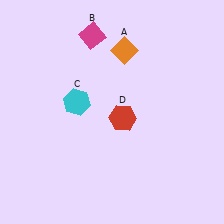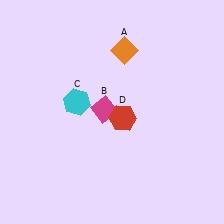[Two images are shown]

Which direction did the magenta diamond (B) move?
The magenta diamond (B) moved down.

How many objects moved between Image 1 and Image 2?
1 object moved between the two images.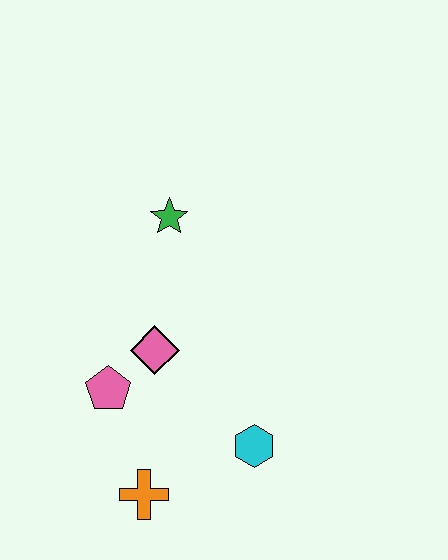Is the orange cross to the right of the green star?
No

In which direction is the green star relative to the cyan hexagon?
The green star is above the cyan hexagon.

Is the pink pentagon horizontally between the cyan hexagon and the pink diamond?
No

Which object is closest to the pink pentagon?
The pink diamond is closest to the pink pentagon.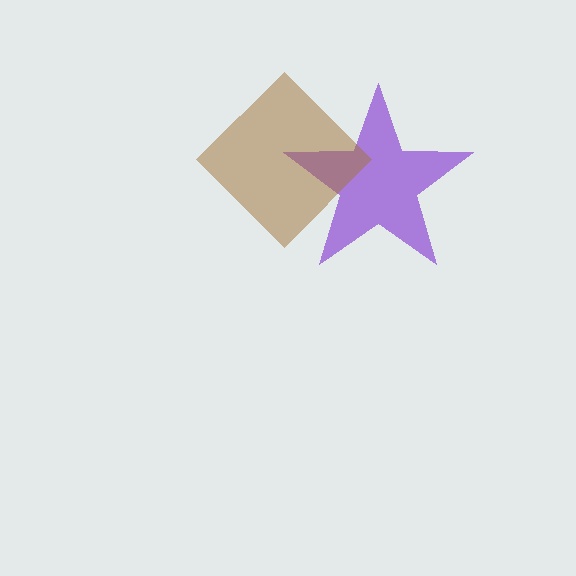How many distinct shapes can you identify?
There are 2 distinct shapes: a purple star, a brown diamond.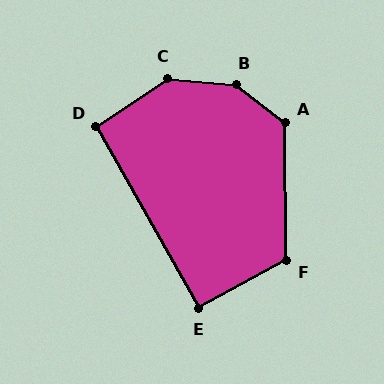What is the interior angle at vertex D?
Approximately 95 degrees (approximately right).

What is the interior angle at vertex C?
Approximately 141 degrees (obtuse).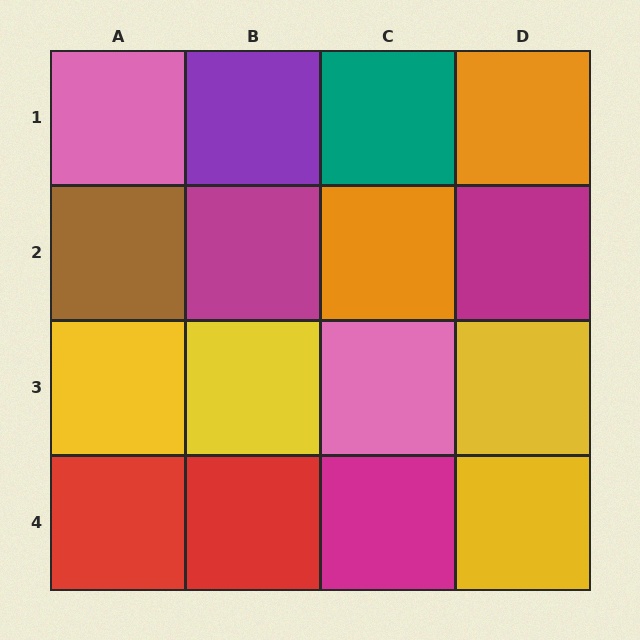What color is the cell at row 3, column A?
Yellow.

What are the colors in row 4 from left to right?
Red, red, magenta, yellow.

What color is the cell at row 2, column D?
Magenta.